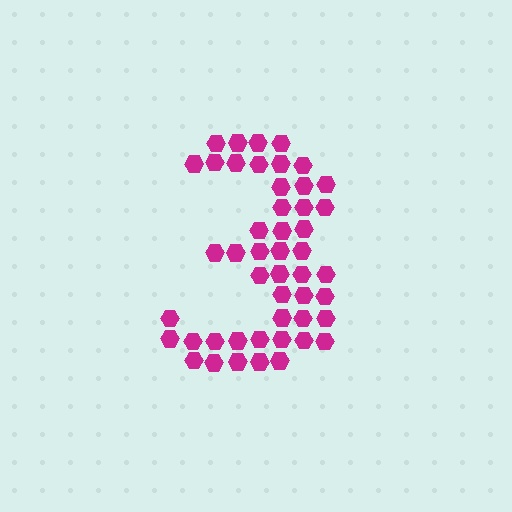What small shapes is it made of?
It is made of small hexagons.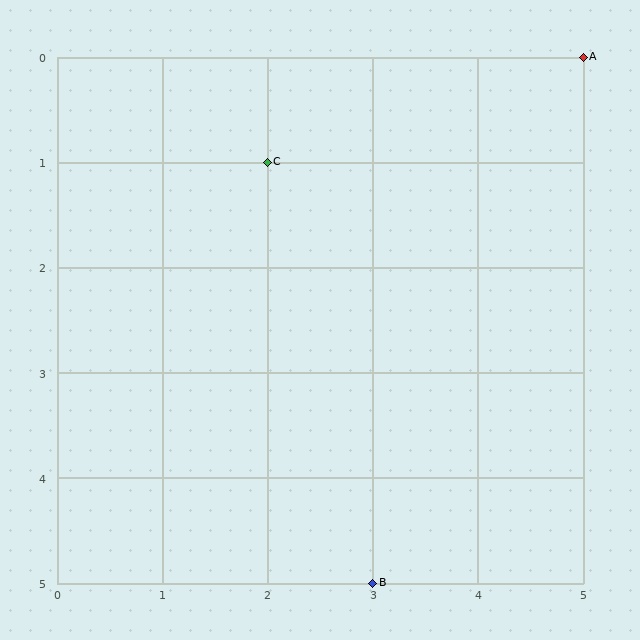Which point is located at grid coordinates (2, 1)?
Point C is at (2, 1).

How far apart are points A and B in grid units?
Points A and B are 2 columns and 5 rows apart (about 5.4 grid units diagonally).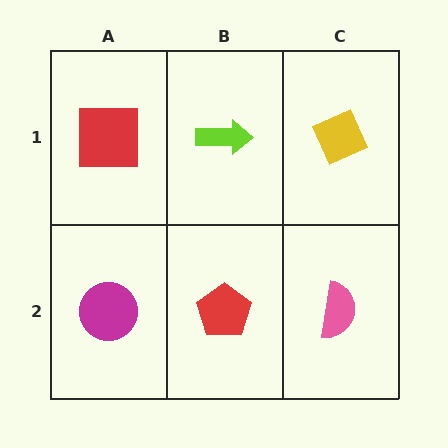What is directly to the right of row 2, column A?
A red pentagon.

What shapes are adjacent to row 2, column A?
A red square (row 1, column A), a red pentagon (row 2, column B).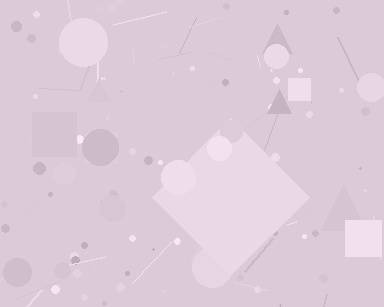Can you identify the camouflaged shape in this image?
The camouflaged shape is a diamond.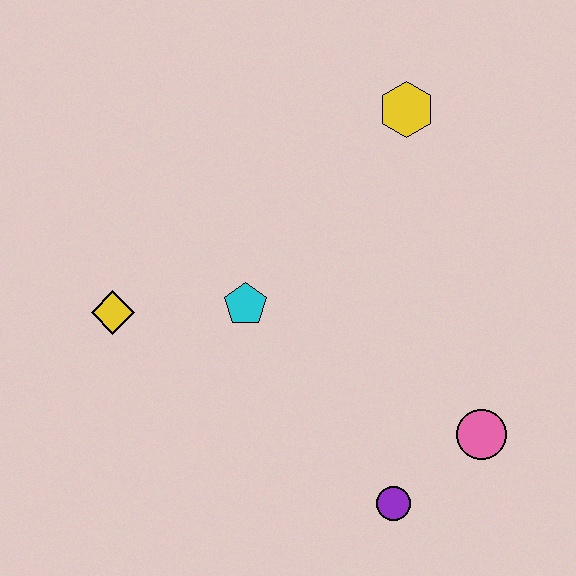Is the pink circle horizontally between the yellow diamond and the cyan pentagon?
No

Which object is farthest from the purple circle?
The yellow hexagon is farthest from the purple circle.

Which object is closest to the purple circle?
The pink circle is closest to the purple circle.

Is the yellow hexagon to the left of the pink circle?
Yes